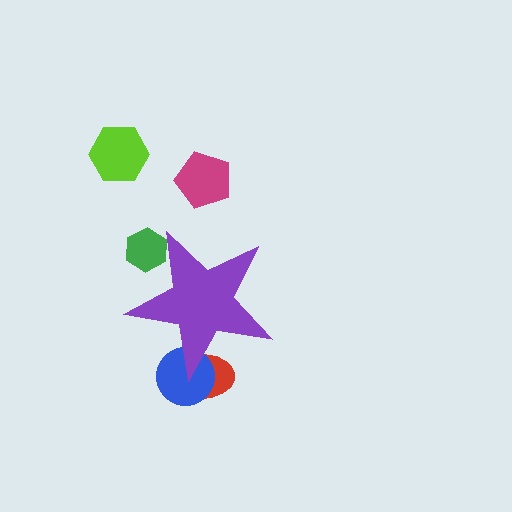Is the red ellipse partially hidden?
Yes, the red ellipse is partially hidden behind the purple star.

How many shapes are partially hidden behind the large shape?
3 shapes are partially hidden.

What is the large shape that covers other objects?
A purple star.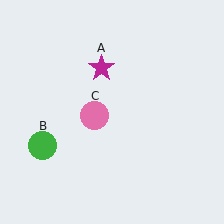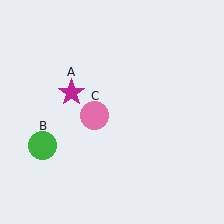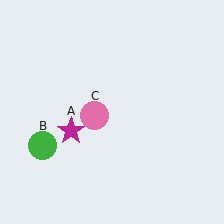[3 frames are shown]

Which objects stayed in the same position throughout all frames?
Green circle (object B) and pink circle (object C) remained stationary.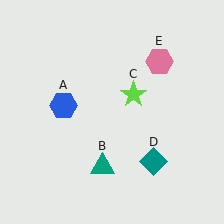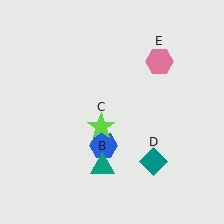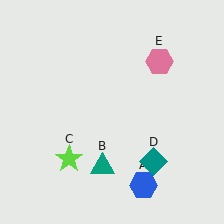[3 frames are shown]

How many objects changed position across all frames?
2 objects changed position: blue hexagon (object A), lime star (object C).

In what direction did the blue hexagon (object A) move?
The blue hexagon (object A) moved down and to the right.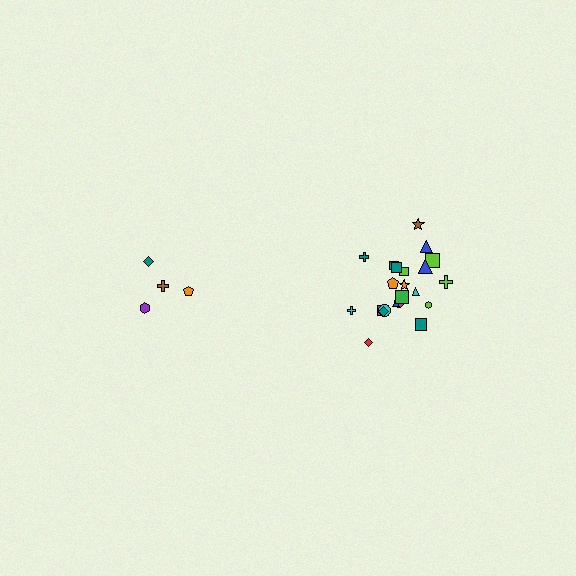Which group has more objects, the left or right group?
The right group.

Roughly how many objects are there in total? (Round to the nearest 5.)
Roughly 25 objects in total.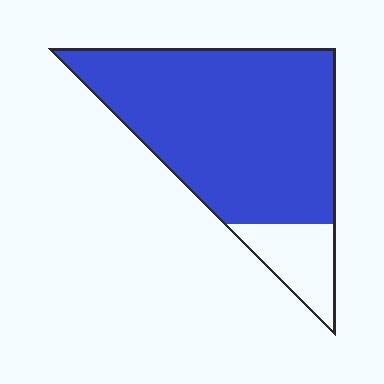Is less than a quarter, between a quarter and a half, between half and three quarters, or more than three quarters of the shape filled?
More than three quarters.